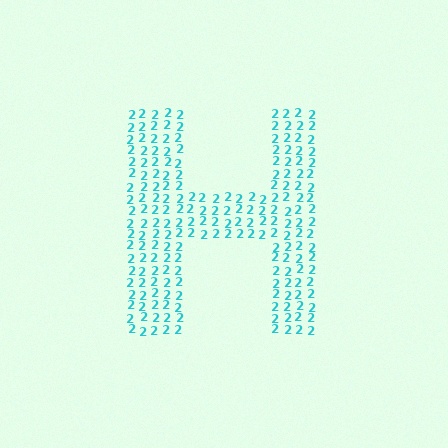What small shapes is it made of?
It is made of small digit 2's.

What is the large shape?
The large shape is the letter H.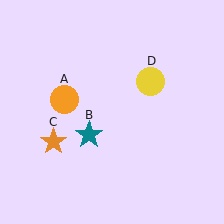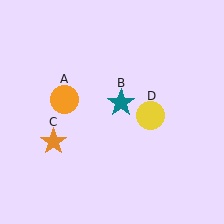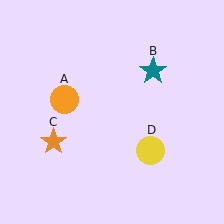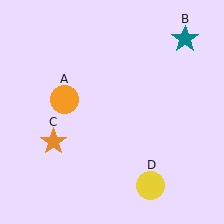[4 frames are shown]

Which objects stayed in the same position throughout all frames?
Orange circle (object A) and orange star (object C) remained stationary.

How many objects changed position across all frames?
2 objects changed position: teal star (object B), yellow circle (object D).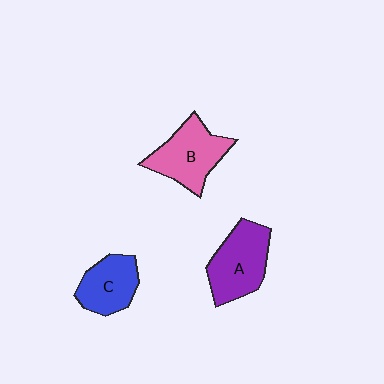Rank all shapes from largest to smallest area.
From largest to smallest: A (purple), B (pink), C (blue).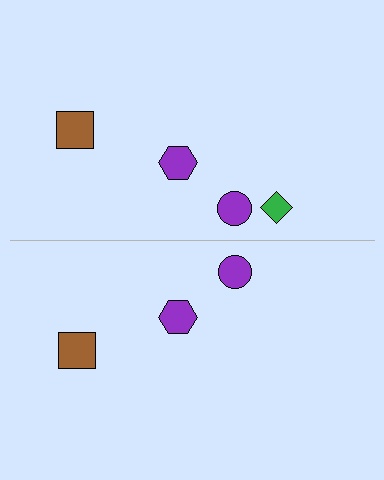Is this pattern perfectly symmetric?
No, the pattern is not perfectly symmetric. A green diamond is missing from the bottom side.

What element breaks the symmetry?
A green diamond is missing from the bottom side.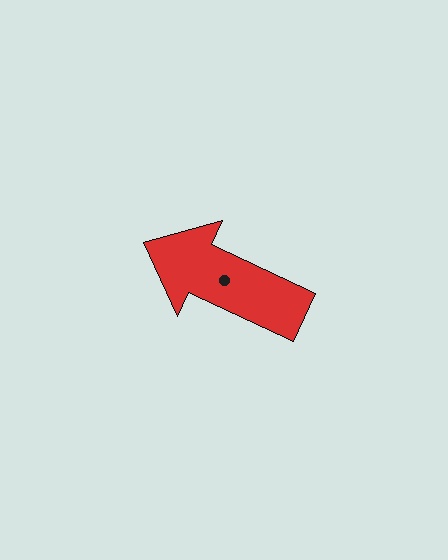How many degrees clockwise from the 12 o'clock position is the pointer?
Approximately 295 degrees.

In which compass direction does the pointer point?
Northwest.